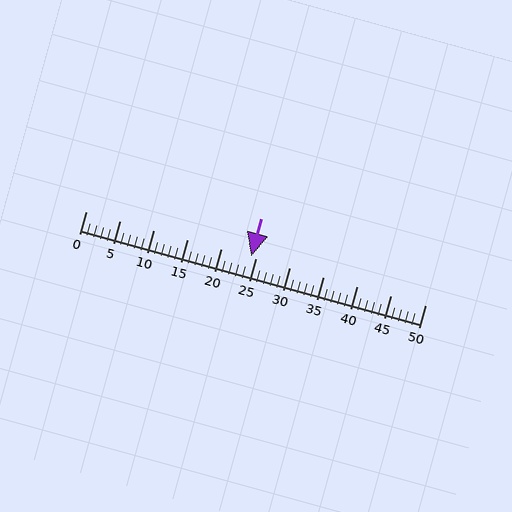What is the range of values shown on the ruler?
The ruler shows values from 0 to 50.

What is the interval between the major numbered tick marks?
The major tick marks are spaced 5 units apart.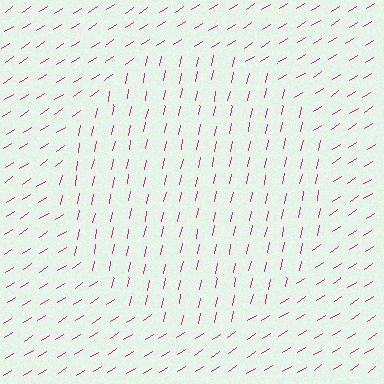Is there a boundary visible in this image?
Yes, there is a texture boundary formed by a change in line orientation.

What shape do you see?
I see a circle.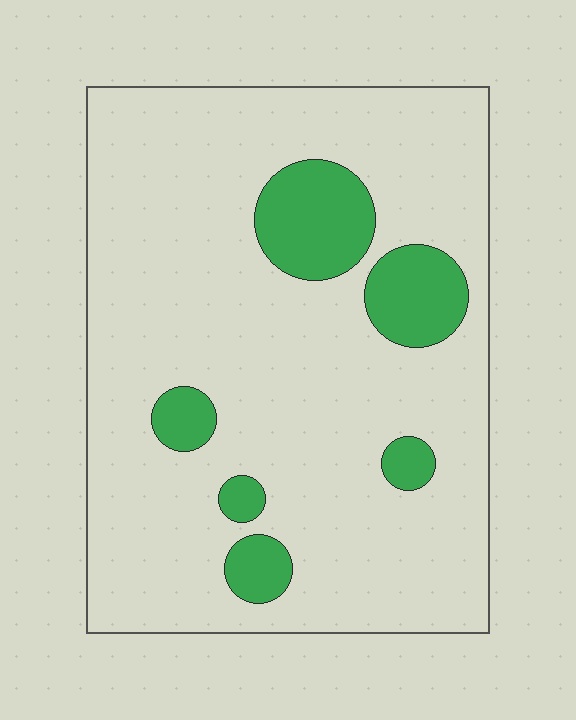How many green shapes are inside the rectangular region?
6.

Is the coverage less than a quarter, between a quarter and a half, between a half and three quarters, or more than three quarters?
Less than a quarter.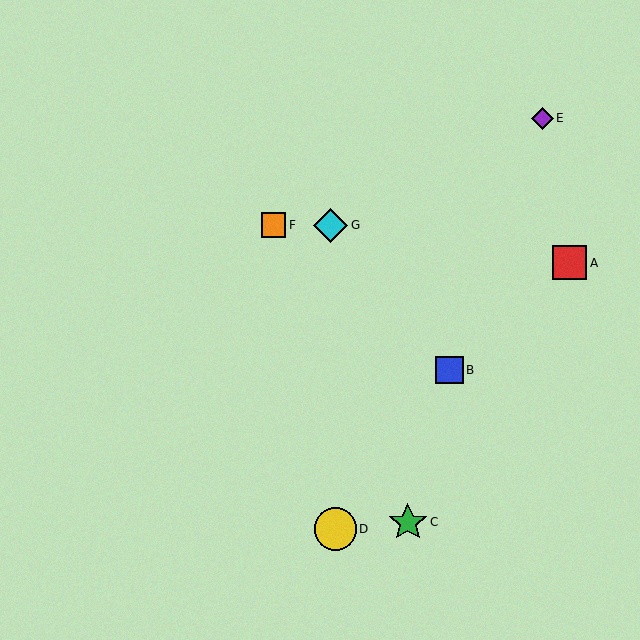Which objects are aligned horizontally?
Objects F, G are aligned horizontally.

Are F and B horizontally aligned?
No, F is at y≈225 and B is at y≈370.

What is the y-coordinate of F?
Object F is at y≈225.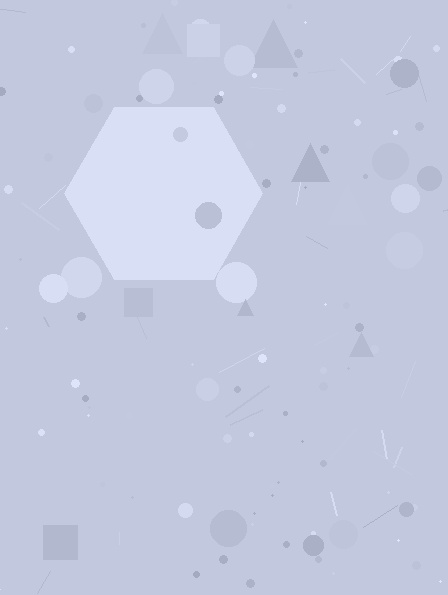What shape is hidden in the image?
A hexagon is hidden in the image.